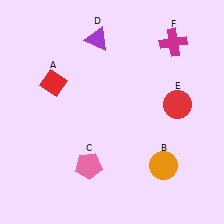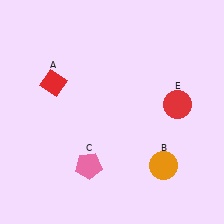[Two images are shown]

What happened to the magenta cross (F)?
The magenta cross (F) was removed in Image 2. It was in the top-right area of Image 1.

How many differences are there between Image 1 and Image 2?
There are 2 differences between the two images.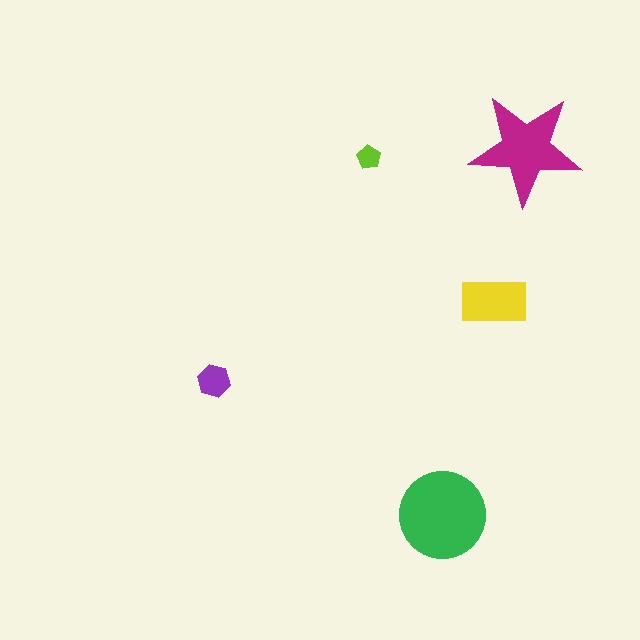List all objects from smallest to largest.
The lime pentagon, the purple hexagon, the yellow rectangle, the magenta star, the green circle.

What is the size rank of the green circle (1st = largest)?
1st.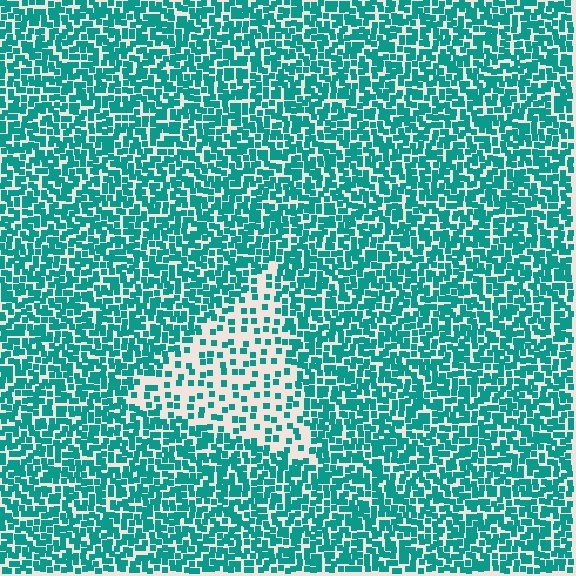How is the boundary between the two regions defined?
The boundary is defined by a change in element density (approximately 2.6x ratio). All elements are the same color, size, and shape.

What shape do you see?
I see a triangle.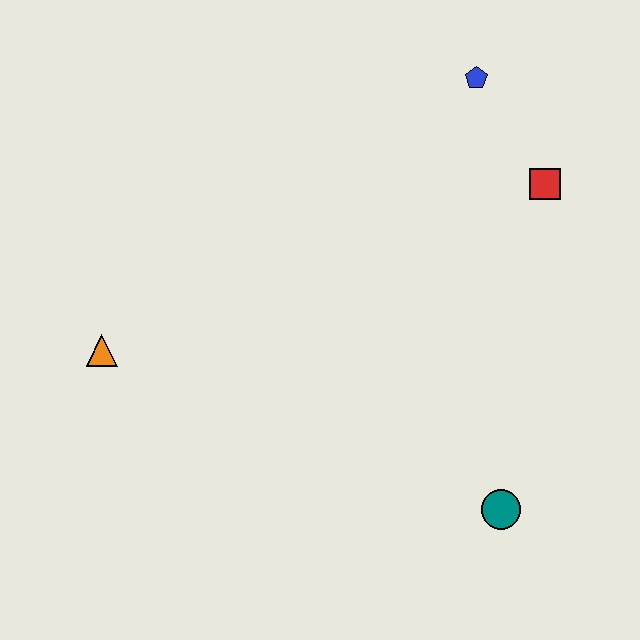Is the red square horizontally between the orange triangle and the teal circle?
No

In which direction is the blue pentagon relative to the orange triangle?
The blue pentagon is to the right of the orange triangle.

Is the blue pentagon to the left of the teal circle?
Yes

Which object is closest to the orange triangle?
The teal circle is closest to the orange triangle.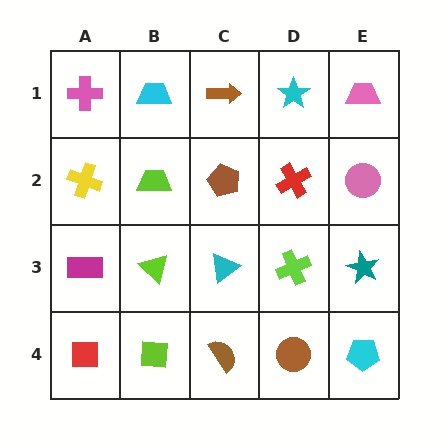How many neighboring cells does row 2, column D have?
4.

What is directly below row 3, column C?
A brown semicircle.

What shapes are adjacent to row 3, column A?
A yellow cross (row 2, column A), a red square (row 4, column A), a lime triangle (row 3, column B).